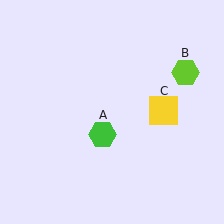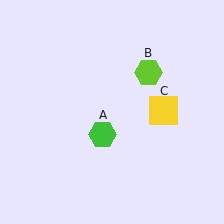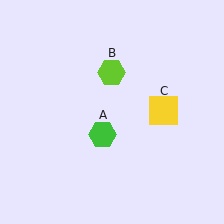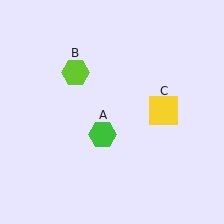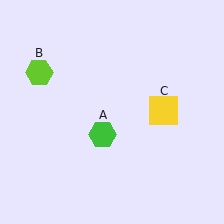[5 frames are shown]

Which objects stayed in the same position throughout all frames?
Green hexagon (object A) and yellow square (object C) remained stationary.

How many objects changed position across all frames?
1 object changed position: lime hexagon (object B).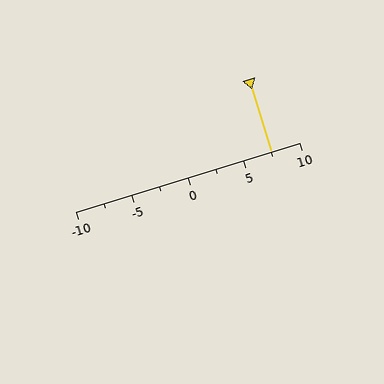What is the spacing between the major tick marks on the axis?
The major ticks are spaced 5 apart.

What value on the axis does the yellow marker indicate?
The marker indicates approximately 7.5.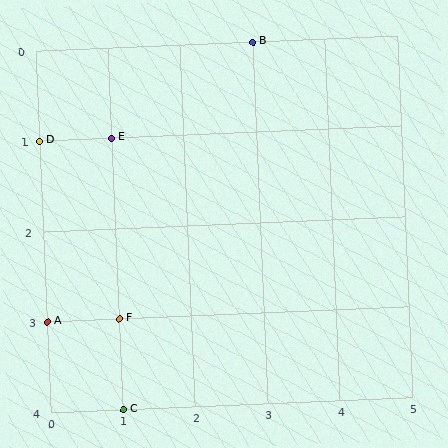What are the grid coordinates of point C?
Point C is at grid coordinates (1, 4).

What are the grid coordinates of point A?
Point A is at grid coordinates (0, 3).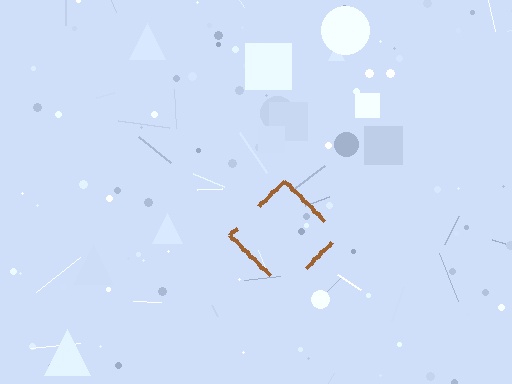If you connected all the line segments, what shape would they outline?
They would outline a diamond.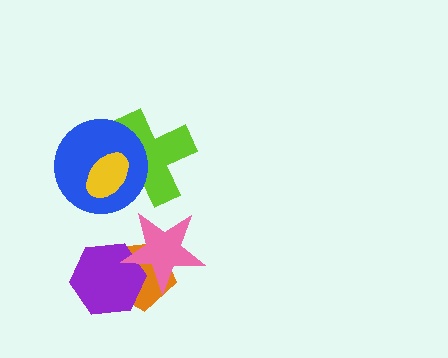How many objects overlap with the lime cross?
2 objects overlap with the lime cross.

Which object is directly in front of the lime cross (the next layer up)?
The blue circle is directly in front of the lime cross.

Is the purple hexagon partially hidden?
Yes, it is partially covered by another shape.